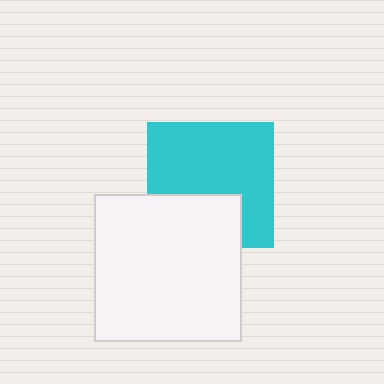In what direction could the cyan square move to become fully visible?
The cyan square could move up. That would shift it out from behind the white square entirely.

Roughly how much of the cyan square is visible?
Most of it is visible (roughly 68%).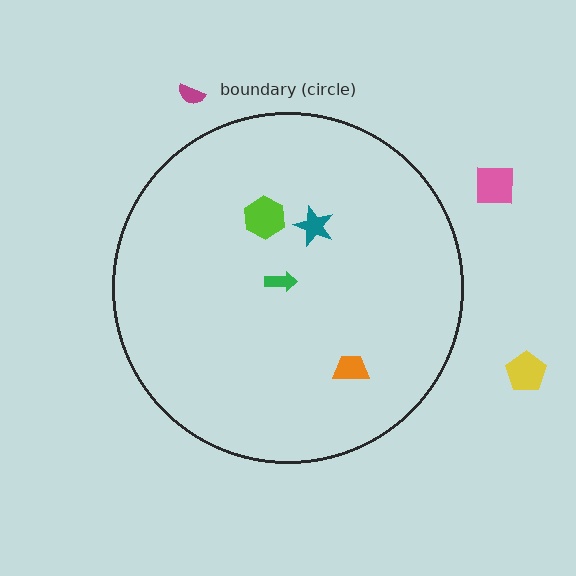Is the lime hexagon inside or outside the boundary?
Inside.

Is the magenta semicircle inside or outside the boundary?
Outside.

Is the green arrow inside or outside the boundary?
Inside.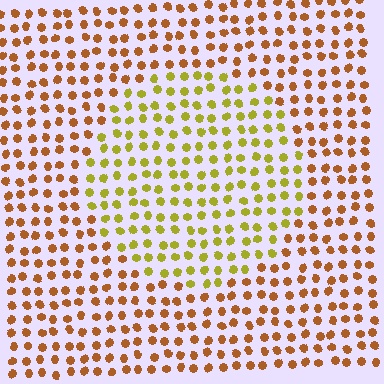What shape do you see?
I see a circle.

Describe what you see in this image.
The image is filled with small brown elements in a uniform arrangement. A circle-shaped region is visible where the elements are tinted to a slightly different hue, forming a subtle color boundary.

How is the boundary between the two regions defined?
The boundary is defined purely by a slight shift in hue (about 39 degrees). Spacing, size, and orientation are identical on both sides.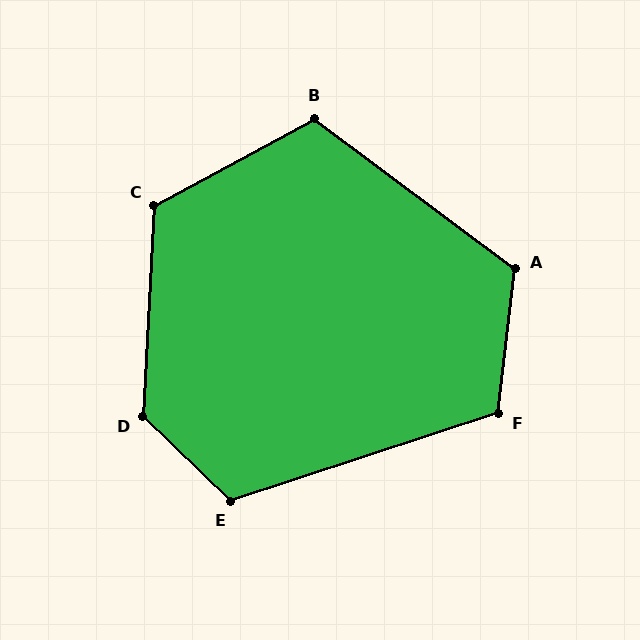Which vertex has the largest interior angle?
D, at approximately 131 degrees.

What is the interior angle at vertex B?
Approximately 115 degrees (obtuse).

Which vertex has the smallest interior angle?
F, at approximately 114 degrees.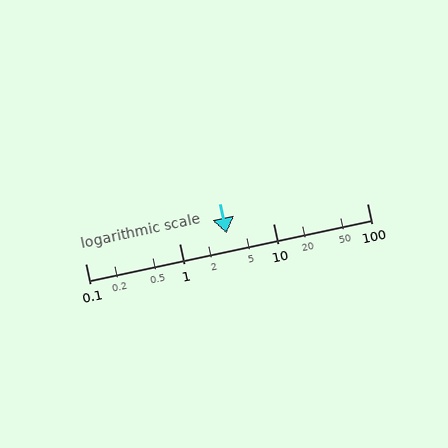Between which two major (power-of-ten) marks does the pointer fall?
The pointer is between 1 and 10.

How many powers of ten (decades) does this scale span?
The scale spans 3 decades, from 0.1 to 100.